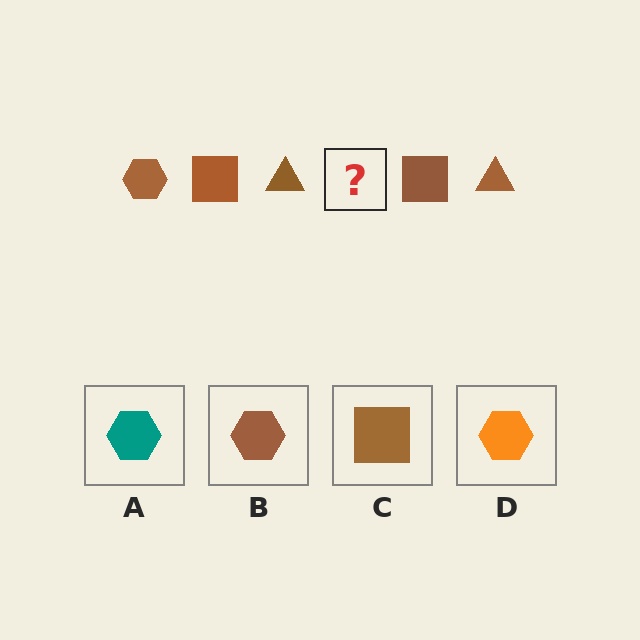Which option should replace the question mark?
Option B.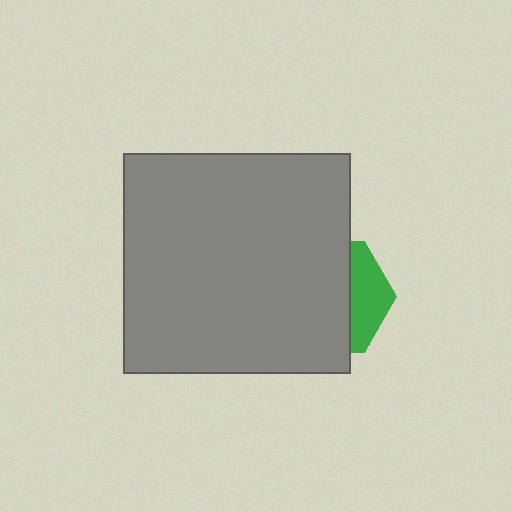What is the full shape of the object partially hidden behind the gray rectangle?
The partially hidden object is a green hexagon.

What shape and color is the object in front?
The object in front is a gray rectangle.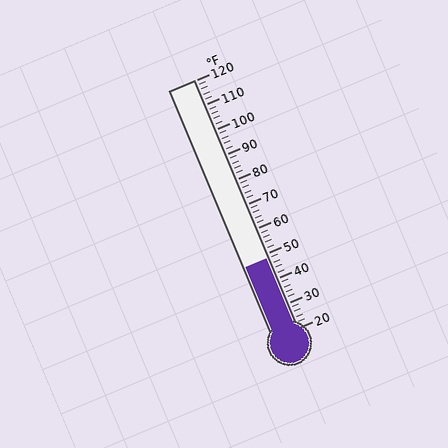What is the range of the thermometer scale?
The thermometer scale ranges from 20°F to 120°F.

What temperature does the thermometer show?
The thermometer shows approximately 48°F.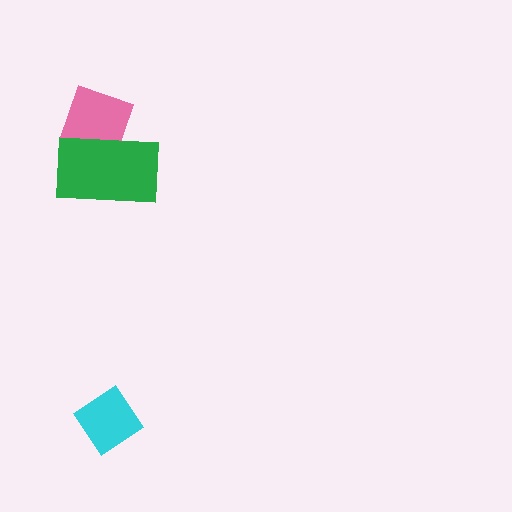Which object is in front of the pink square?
The green rectangle is in front of the pink square.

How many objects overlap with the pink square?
1 object overlaps with the pink square.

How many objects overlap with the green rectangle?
1 object overlaps with the green rectangle.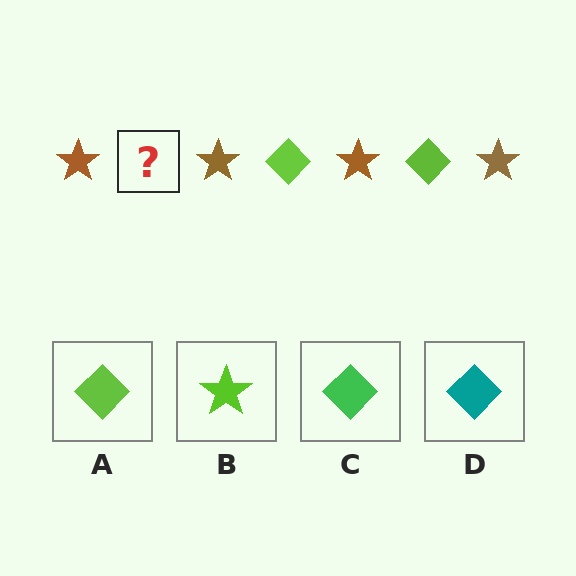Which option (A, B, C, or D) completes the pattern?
A.